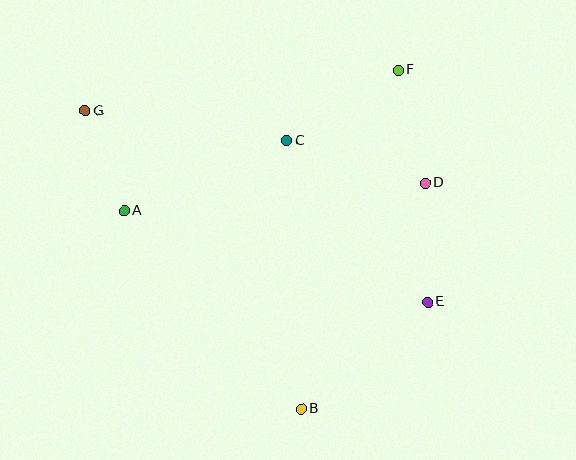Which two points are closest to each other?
Points A and G are closest to each other.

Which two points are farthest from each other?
Points E and G are farthest from each other.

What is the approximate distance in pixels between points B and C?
The distance between B and C is approximately 268 pixels.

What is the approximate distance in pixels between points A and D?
The distance between A and D is approximately 302 pixels.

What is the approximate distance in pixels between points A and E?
The distance between A and E is approximately 316 pixels.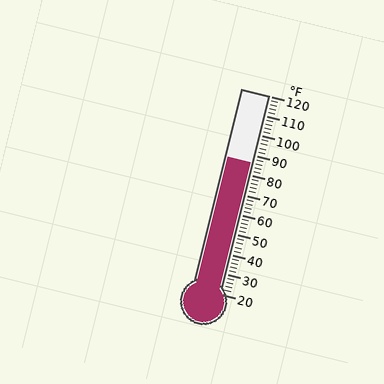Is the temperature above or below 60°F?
The temperature is above 60°F.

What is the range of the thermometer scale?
The thermometer scale ranges from 20°F to 120°F.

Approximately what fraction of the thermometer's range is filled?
The thermometer is filled to approximately 65% of its range.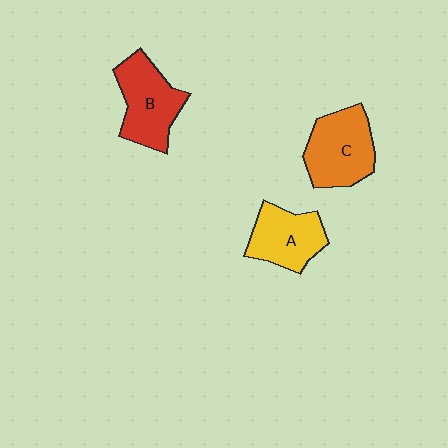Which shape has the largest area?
Shape C (orange).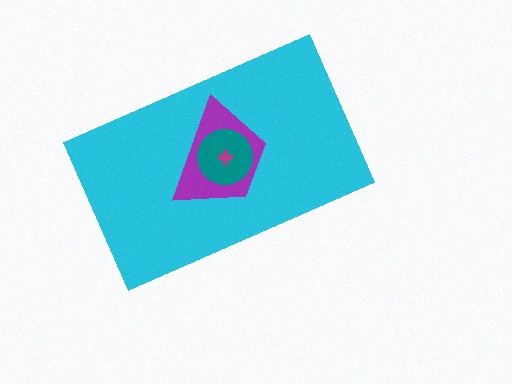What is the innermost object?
The magenta cross.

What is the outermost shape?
The cyan rectangle.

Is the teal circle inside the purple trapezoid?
Yes.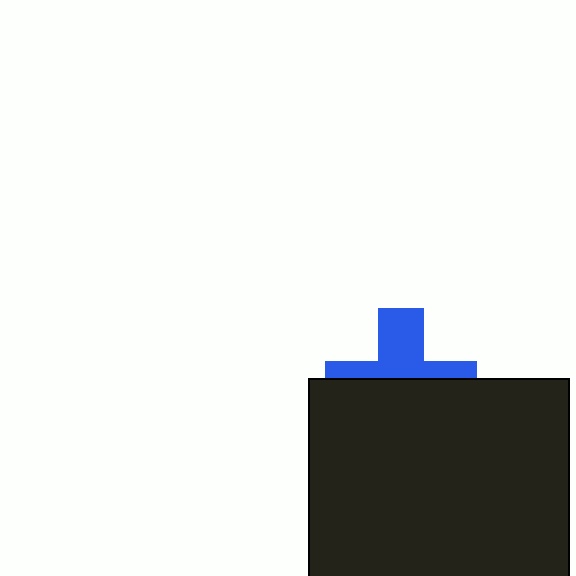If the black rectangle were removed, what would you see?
You would see the complete blue cross.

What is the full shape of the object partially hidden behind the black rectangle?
The partially hidden object is a blue cross.